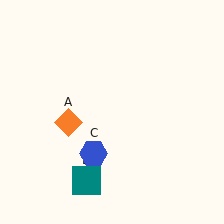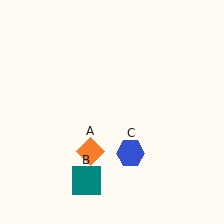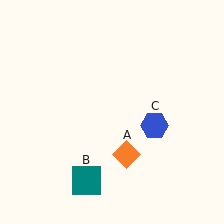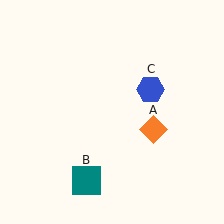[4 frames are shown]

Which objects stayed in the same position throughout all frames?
Teal square (object B) remained stationary.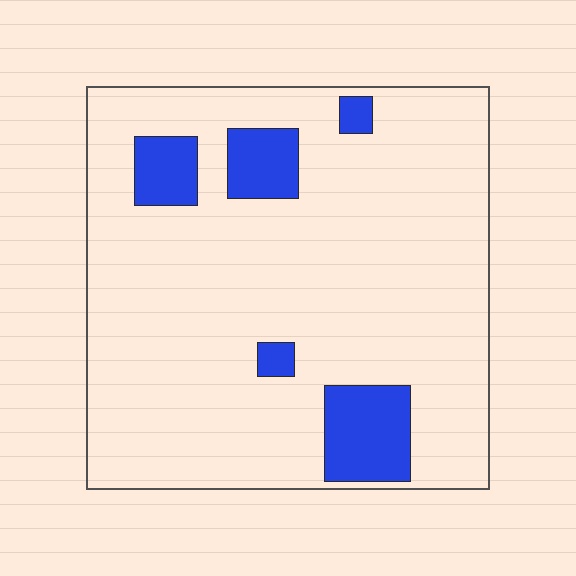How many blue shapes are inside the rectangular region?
5.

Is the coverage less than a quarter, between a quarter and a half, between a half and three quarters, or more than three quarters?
Less than a quarter.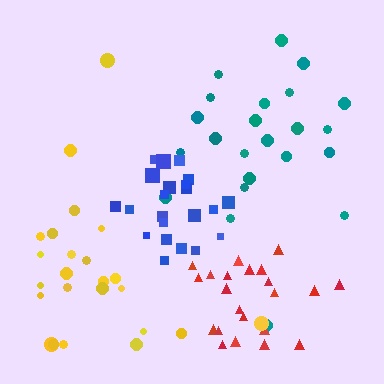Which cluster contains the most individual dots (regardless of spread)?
Yellow (24).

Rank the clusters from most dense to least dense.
blue, red, teal, yellow.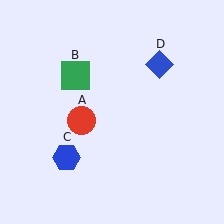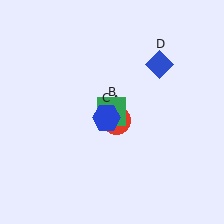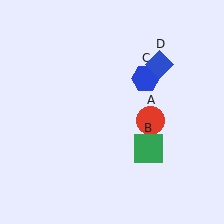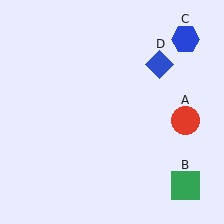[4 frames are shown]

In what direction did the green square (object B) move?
The green square (object B) moved down and to the right.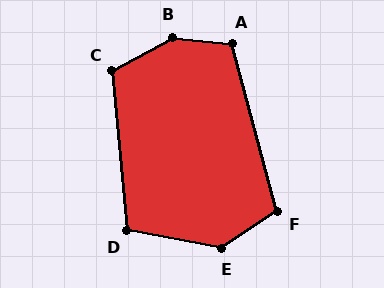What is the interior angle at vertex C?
Approximately 114 degrees (obtuse).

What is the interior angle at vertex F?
Approximately 109 degrees (obtuse).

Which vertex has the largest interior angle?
B, at approximately 145 degrees.